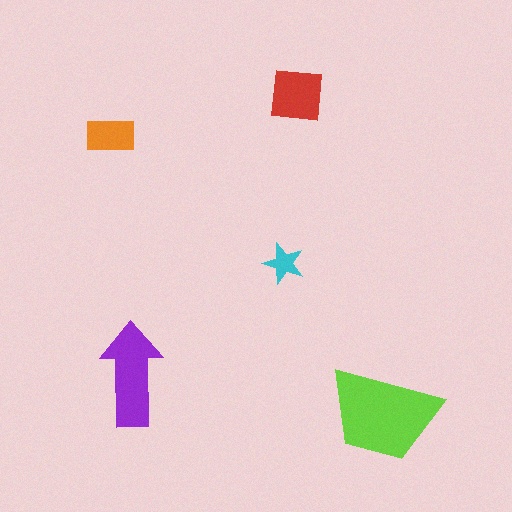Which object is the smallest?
The cyan star.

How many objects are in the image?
There are 5 objects in the image.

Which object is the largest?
The lime trapezoid.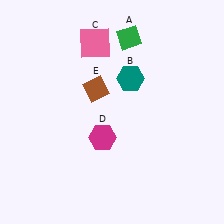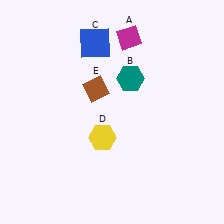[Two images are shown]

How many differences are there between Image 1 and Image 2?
There are 3 differences between the two images.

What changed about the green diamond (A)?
In Image 1, A is green. In Image 2, it changed to magenta.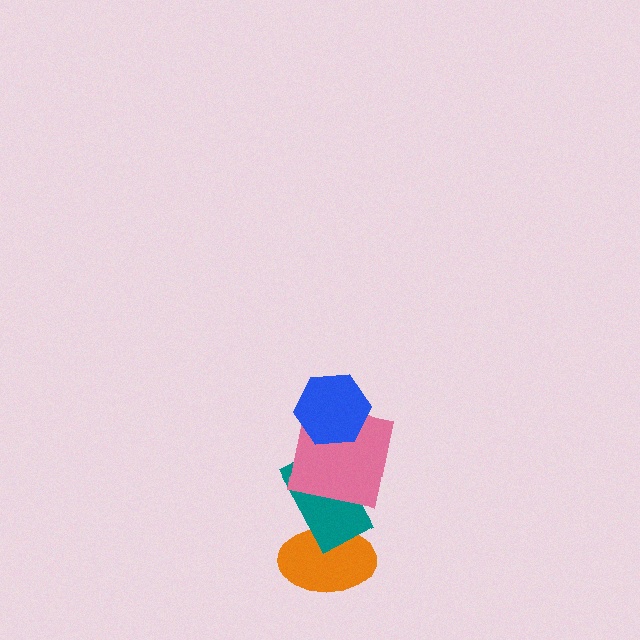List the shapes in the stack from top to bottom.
From top to bottom: the blue hexagon, the pink square, the teal rectangle, the orange ellipse.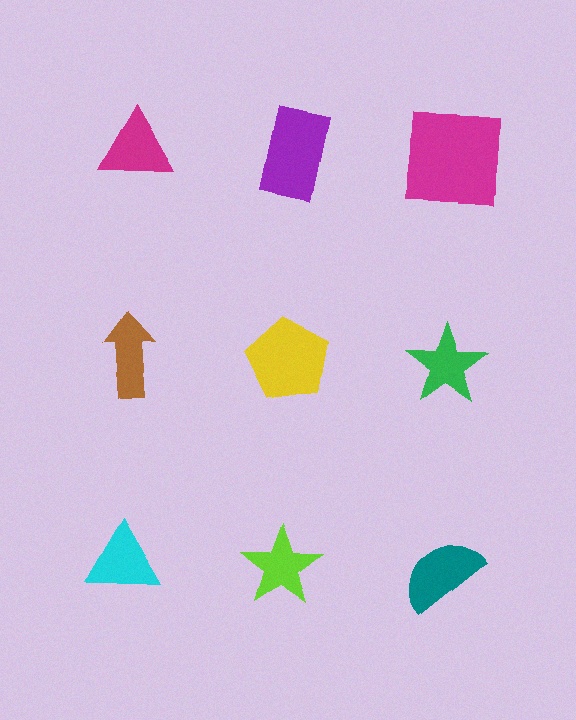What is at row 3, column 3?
A teal semicircle.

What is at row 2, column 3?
A green star.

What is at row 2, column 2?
A yellow pentagon.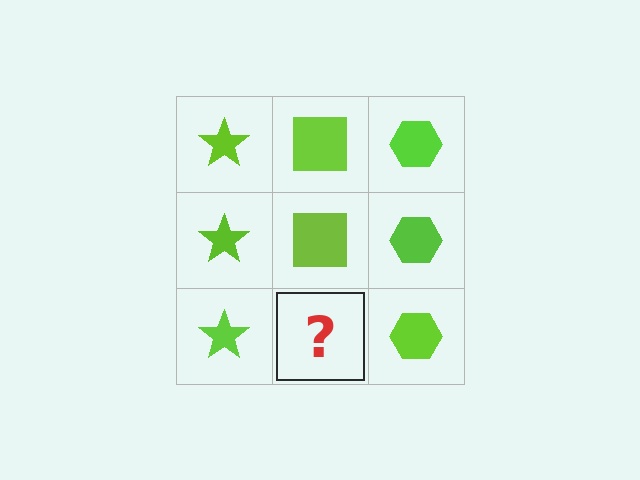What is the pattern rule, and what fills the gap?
The rule is that each column has a consistent shape. The gap should be filled with a lime square.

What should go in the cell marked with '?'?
The missing cell should contain a lime square.